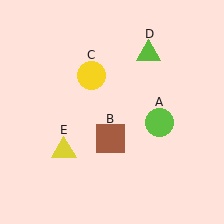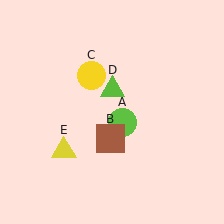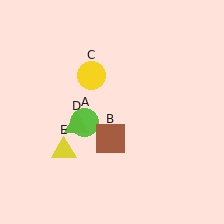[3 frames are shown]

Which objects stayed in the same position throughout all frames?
Brown square (object B) and yellow circle (object C) and yellow triangle (object E) remained stationary.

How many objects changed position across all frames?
2 objects changed position: lime circle (object A), lime triangle (object D).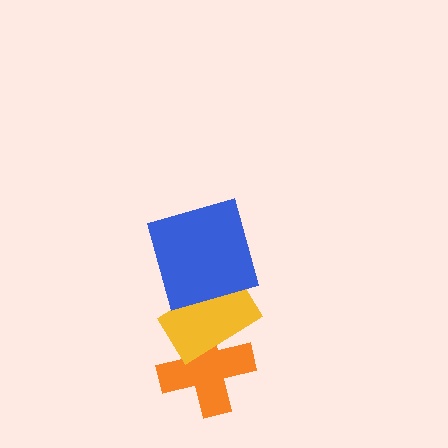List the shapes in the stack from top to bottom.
From top to bottom: the blue square, the yellow rectangle, the orange cross.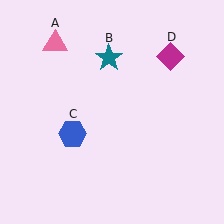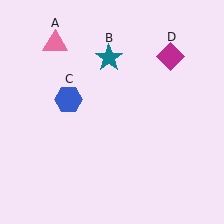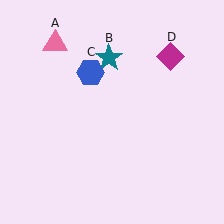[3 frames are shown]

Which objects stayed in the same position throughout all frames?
Pink triangle (object A) and teal star (object B) and magenta diamond (object D) remained stationary.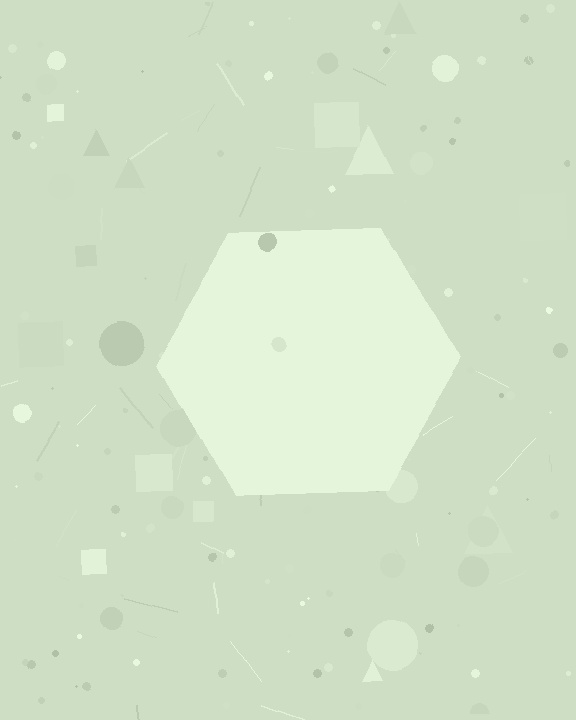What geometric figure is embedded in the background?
A hexagon is embedded in the background.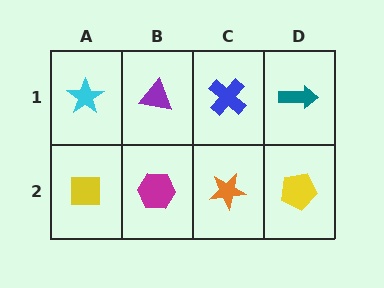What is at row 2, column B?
A magenta hexagon.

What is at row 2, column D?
A yellow pentagon.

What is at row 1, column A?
A cyan star.